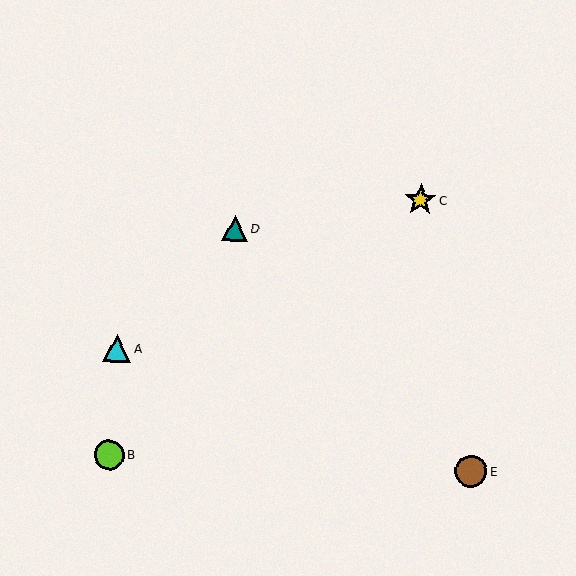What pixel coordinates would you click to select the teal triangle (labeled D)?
Click at (235, 228) to select the teal triangle D.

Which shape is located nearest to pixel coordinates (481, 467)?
The brown circle (labeled E) at (471, 471) is nearest to that location.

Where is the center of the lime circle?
The center of the lime circle is at (109, 455).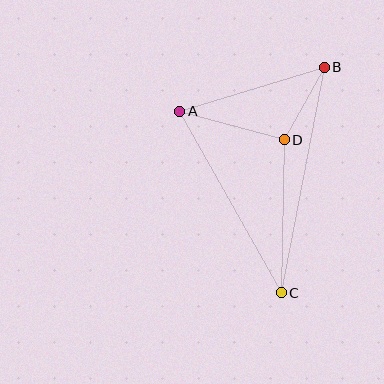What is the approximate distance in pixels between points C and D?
The distance between C and D is approximately 153 pixels.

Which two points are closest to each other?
Points B and D are closest to each other.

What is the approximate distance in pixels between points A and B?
The distance between A and B is approximately 151 pixels.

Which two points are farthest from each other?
Points B and C are farthest from each other.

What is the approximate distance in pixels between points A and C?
The distance between A and C is approximately 208 pixels.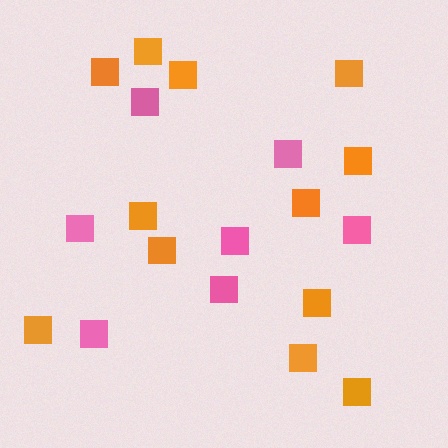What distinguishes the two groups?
There are 2 groups: one group of pink squares (7) and one group of orange squares (12).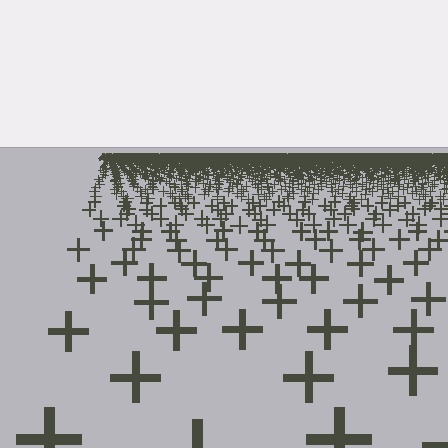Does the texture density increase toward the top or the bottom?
Density increases toward the top.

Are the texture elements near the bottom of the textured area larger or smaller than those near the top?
Larger. Near the bottom, elements are closer to the viewer and appear at a bigger on-screen size.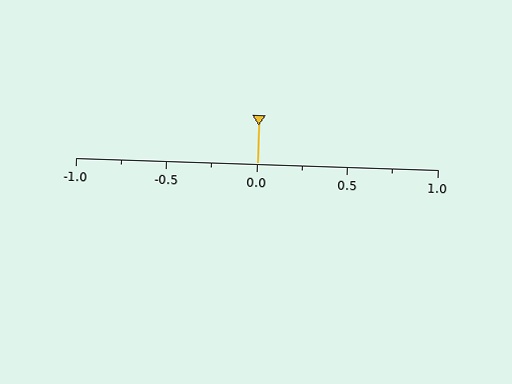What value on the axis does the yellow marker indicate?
The marker indicates approximately 0.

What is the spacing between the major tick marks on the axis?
The major ticks are spaced 0.5 apart.